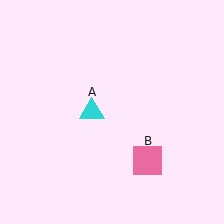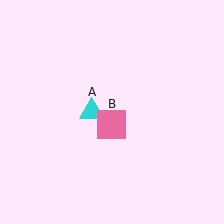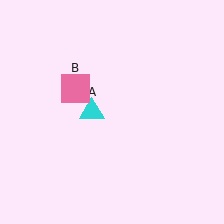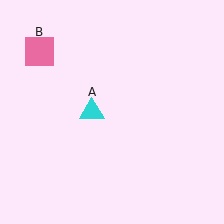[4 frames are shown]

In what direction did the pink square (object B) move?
The pink square (object B) moved up and to the left.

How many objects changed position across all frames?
1 object changed position: pink square (object B).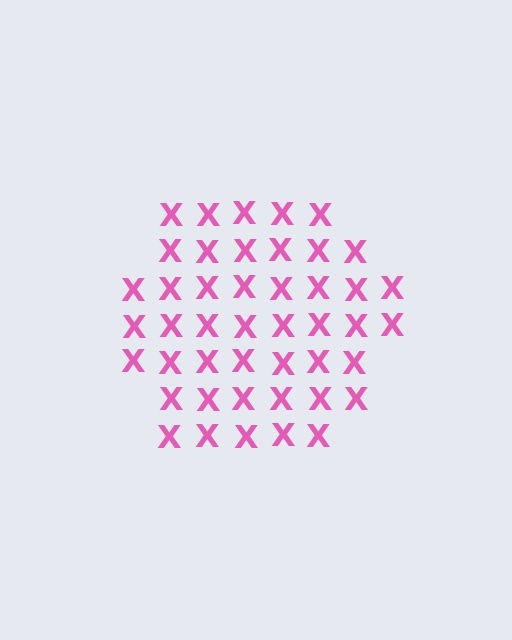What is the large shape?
The large shape is a hexagon.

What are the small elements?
The small elements are letter X's.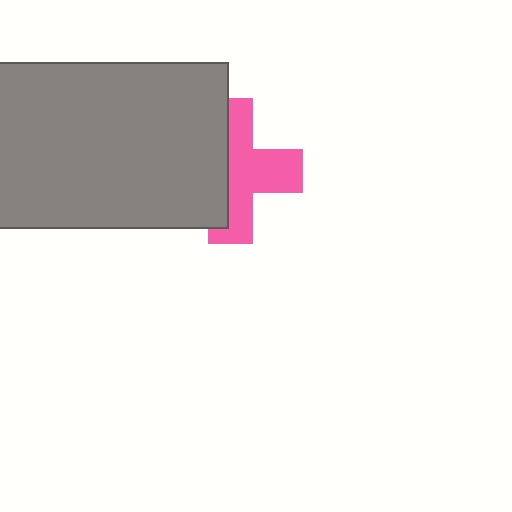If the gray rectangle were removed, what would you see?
You would see the complete pink cross.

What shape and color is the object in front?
The object in front is a gray rectangle.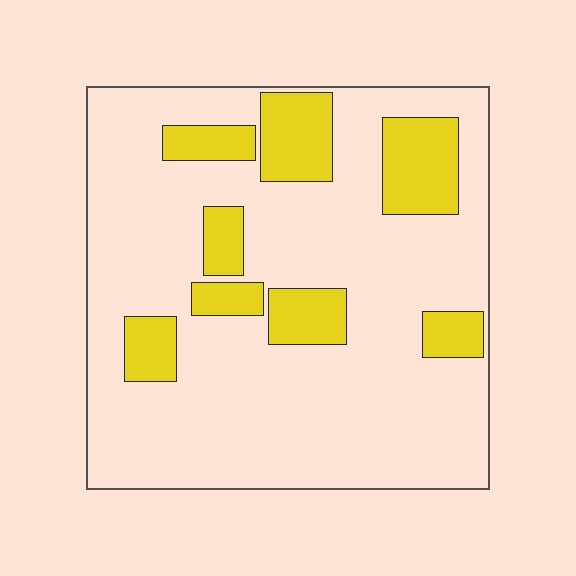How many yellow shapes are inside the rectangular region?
8.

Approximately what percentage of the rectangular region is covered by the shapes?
Approximately 20%.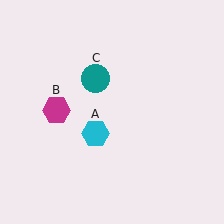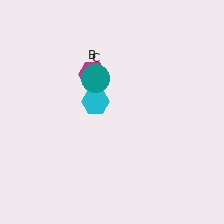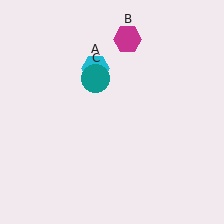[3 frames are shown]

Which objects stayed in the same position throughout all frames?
Teal circle (object C) remained stationary.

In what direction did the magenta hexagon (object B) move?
The magenta hexagon (object B) moved up and to the right.